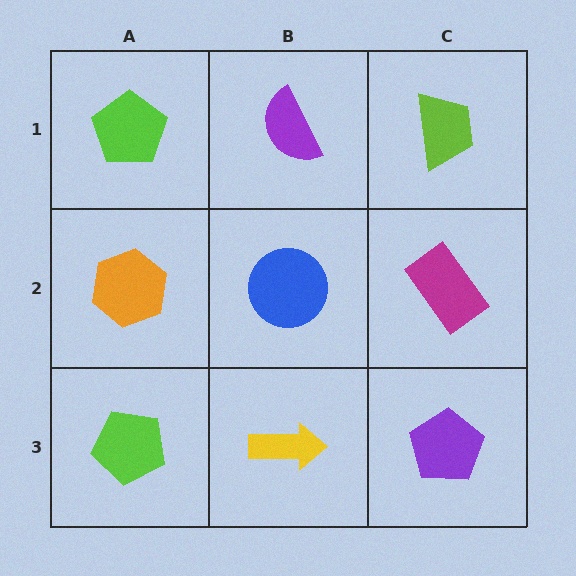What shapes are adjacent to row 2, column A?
A lime pentagon (row 1, column A), a lime pentagon (row 3, column A), a blue circle (row 2, column B).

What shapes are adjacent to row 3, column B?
A blue circle (row 2, column B), a lime pentagon (row 3, column A), a purple pentagon (row 3, column C).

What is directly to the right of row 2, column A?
A blue circle.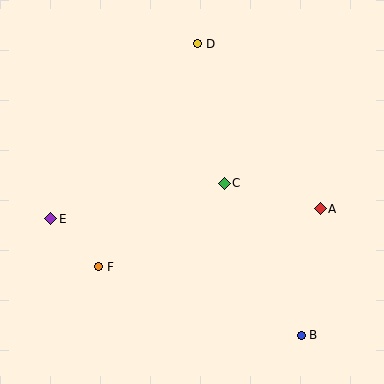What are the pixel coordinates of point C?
Point C is at (224, 183).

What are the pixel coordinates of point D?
Point D is at (198, 44).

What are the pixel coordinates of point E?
Point E is at (51, 219).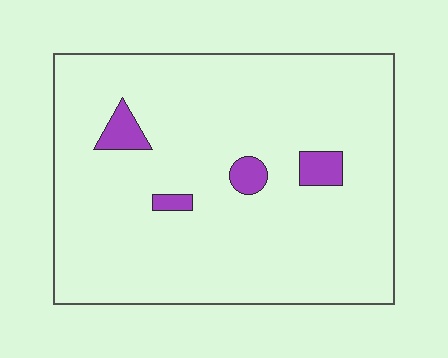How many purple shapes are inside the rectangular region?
4.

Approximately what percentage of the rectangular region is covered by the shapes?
Approximately 5%.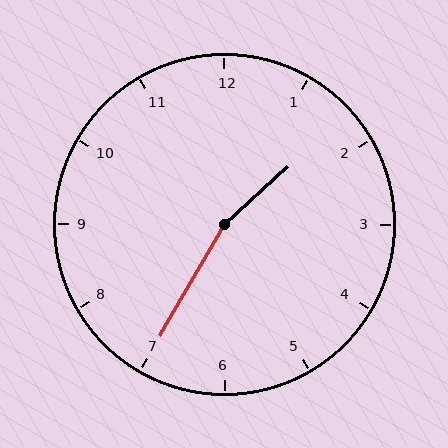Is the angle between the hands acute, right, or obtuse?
It is obtuse.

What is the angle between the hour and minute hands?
Approximately 162 degrees.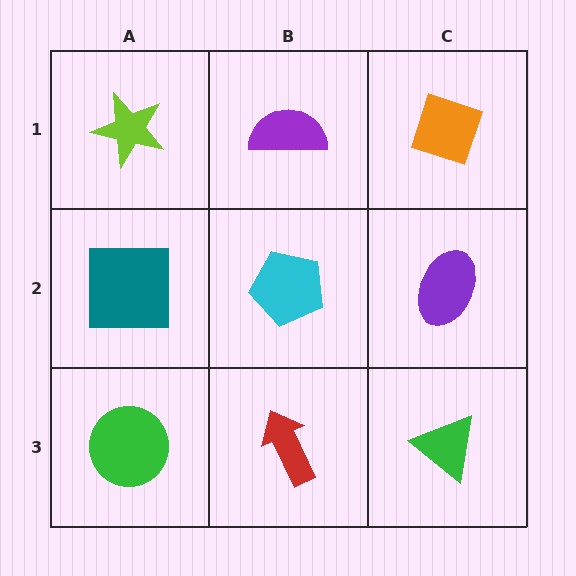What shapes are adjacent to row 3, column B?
A cyan pentagon (row 2, column B), a green circle (row 3, column A), a green triangle (row 3, column C).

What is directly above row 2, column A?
A lime star.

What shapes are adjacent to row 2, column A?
A lime star (row 1, column A), a green circle (row 3, column A), a cyan pentagon (row 2, column B).